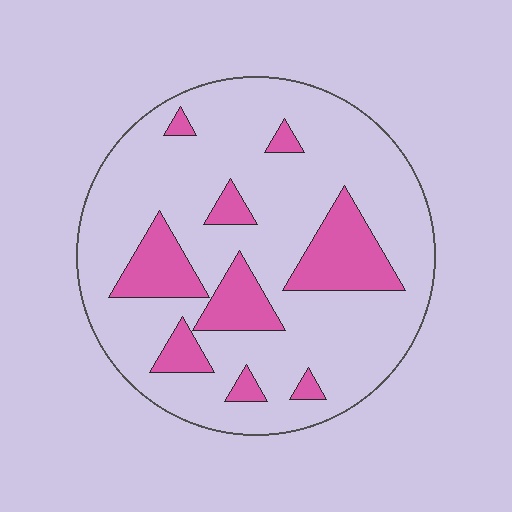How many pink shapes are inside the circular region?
9.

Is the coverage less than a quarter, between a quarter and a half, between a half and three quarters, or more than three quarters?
Less than a quarter.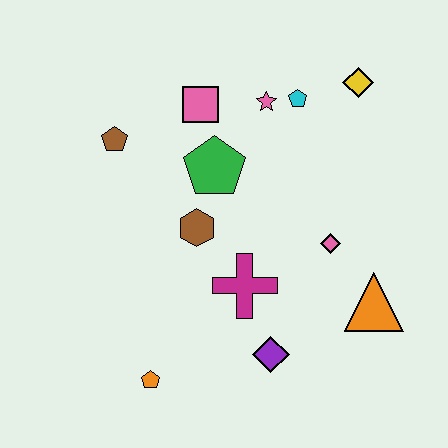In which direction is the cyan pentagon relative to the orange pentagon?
The cyan pentagon is above the orange pentagon.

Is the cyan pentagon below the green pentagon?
No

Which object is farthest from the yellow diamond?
The orange pentagon is farthest from the yellow diamond.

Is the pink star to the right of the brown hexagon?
Yes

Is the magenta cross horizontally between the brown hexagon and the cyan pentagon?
Yes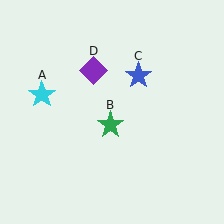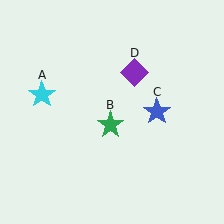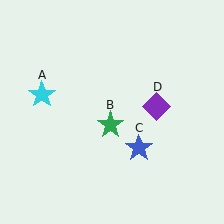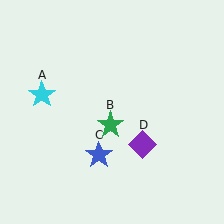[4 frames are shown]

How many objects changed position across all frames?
2 objects changed position: blue star (object C), purple diamond (object D).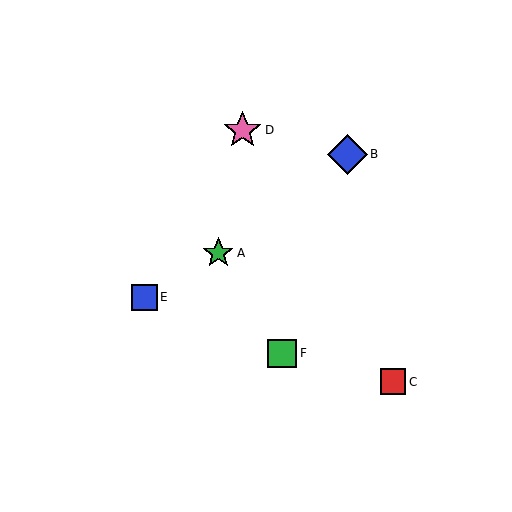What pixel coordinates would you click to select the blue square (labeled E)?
Click at (144, 297) to select the blue square E.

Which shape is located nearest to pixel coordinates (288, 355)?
The green square (labeled F) at (282, 353) is nearest to that location.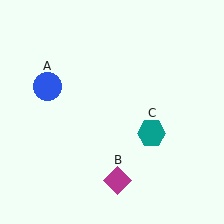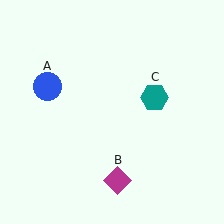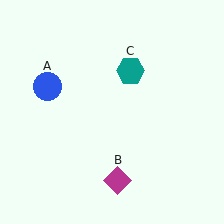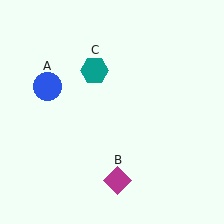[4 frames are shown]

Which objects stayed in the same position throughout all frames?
Blue circle (object A) and magenta diamond (object B) remained stationary.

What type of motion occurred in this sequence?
The teal hexagon (object C) rotated counterclockwise around the center of the scene.